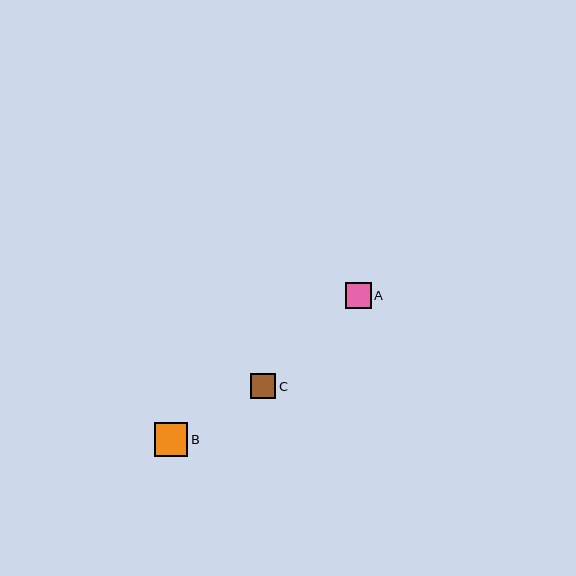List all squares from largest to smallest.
From largest to smallest: B, A, C.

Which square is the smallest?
Square C is the smallest with a size of approximately 25 pixels.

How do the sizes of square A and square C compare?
Square A and square C are approximately the same size.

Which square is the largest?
Square B is the largest with a size of approximately 33 pixels.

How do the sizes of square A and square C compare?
Square A and square C are approximately the same size.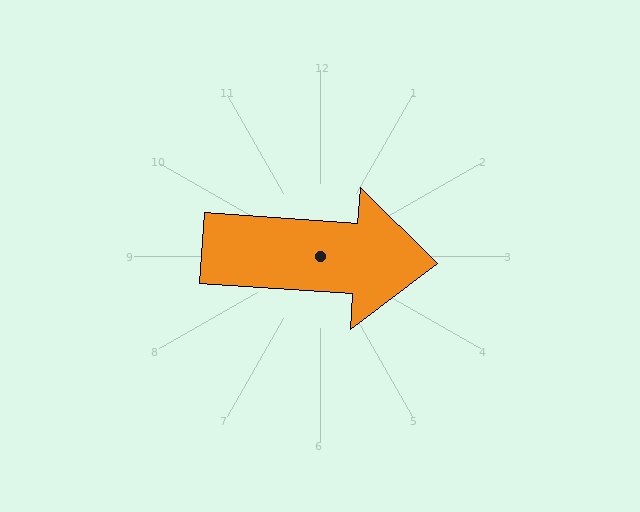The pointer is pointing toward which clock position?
Roughly 3 o'clock.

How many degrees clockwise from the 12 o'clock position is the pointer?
Approximately 94 degrees.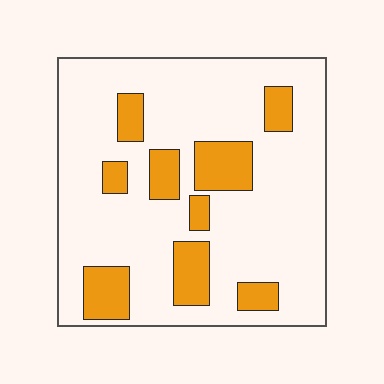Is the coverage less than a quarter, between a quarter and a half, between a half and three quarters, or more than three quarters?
Less than a quarter.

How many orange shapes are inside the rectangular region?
9.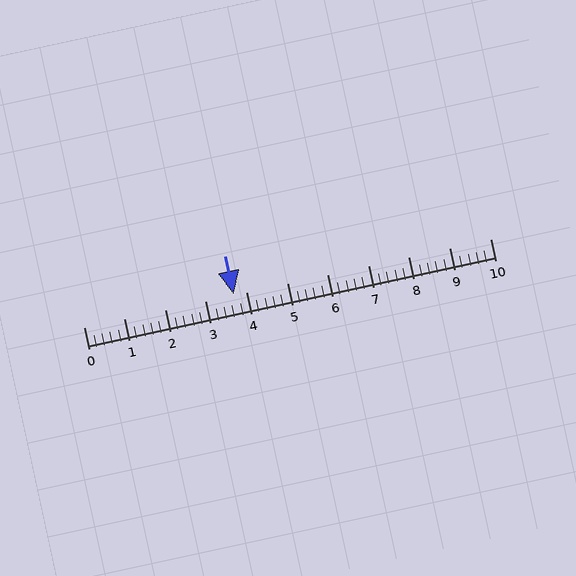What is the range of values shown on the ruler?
The ruler shows values from 0 to 10.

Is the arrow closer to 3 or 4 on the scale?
The arrow is closer to 4.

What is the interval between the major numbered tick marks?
The major tick marks are spaced 1 units apart.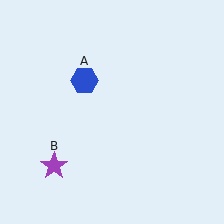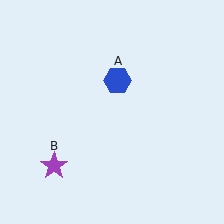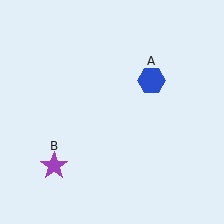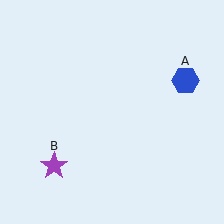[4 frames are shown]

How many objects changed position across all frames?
1 object changed position: blue hexagon (object A).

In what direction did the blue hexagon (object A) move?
The blue hexagon (object A) moved right.